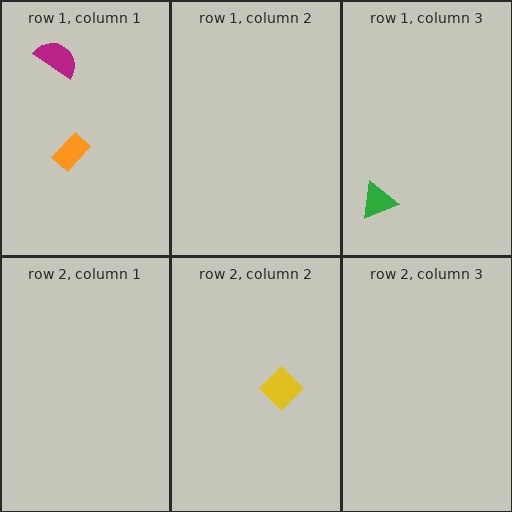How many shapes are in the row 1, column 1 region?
2.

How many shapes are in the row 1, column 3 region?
1.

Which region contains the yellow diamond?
The row 2, column 2 region.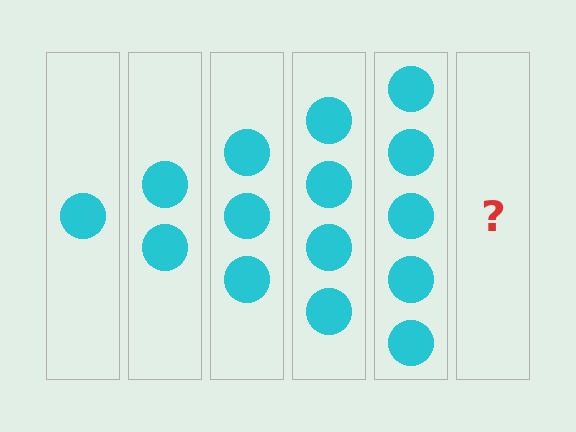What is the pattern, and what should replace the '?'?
The pattern is that each step adds one more circle. The '?' should be 6 circles.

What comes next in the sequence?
The next element should be 6 circles.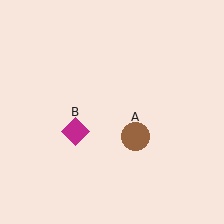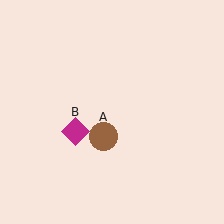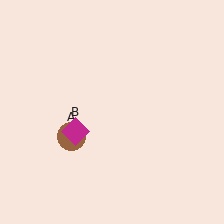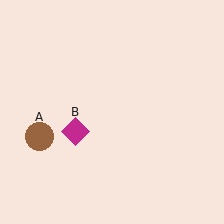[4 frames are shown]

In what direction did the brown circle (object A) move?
The brown circle (object A) moved left.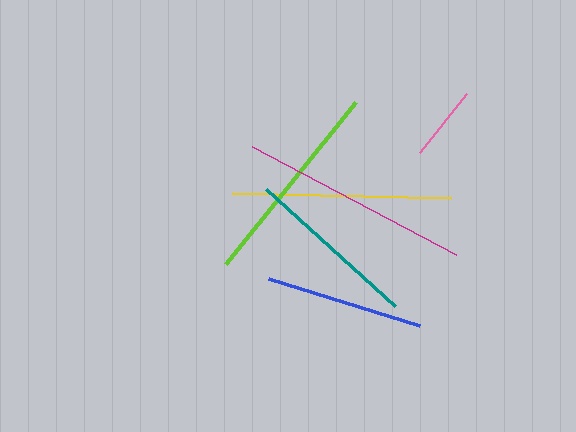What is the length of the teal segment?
The teal segment is approximately 174 pixels long.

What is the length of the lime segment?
The lime segment is approximately 208 pixels long.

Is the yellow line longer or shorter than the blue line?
The yellow line is longer than the blue line.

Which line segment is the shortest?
The pink line is the shortest at approximately 76 pixels.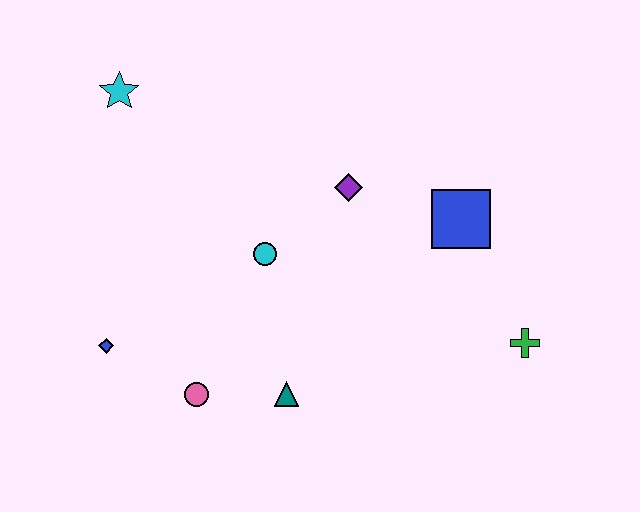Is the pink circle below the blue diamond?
Yes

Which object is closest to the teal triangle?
The pink circle is closest to the teal triangle.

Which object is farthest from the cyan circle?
The green cross is farthest from the cyan circle.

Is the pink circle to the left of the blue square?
Yes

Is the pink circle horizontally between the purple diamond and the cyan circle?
No